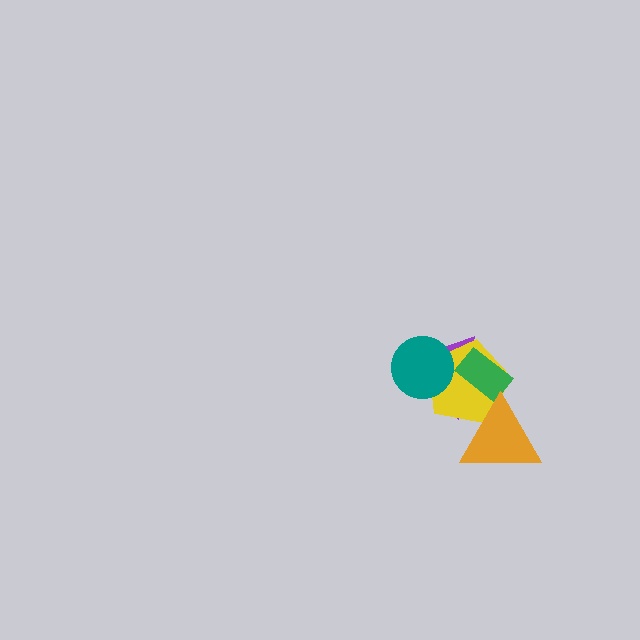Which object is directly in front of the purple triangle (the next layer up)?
The yellow pentagon is directly in front of the purple triangle.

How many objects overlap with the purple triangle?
3 objects overlap with the purple triangle.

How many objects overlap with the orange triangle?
1 object overlaps with the orange triangle.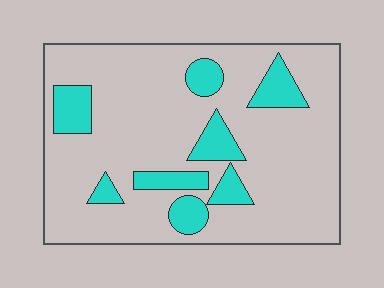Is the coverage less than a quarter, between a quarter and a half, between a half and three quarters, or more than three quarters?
Less than a quarter.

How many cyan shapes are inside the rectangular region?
8.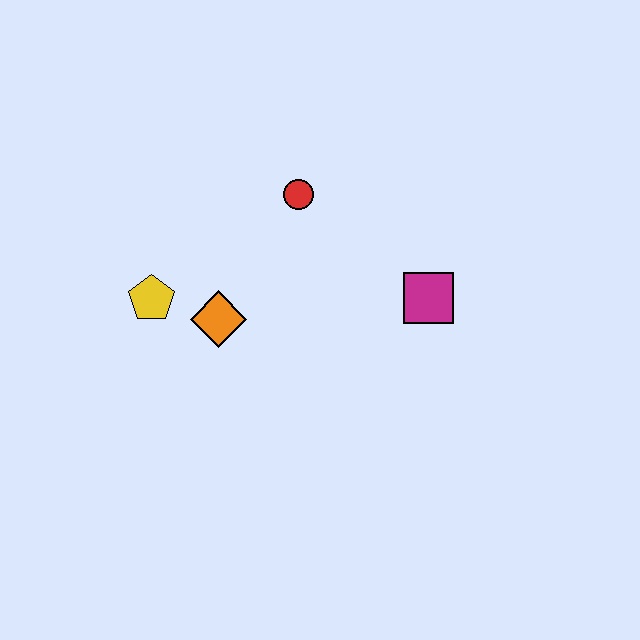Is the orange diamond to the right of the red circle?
No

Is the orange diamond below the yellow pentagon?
Yes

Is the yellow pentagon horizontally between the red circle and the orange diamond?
No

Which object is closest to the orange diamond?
The yellow pentagon is closest to the orange diamond.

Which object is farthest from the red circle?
The yellow pentagon is farthest from the red circle.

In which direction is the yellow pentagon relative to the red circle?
The yellow pentagon is to the left of the red circle.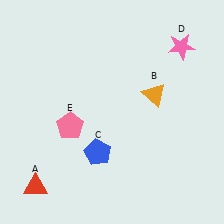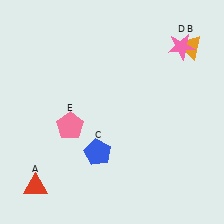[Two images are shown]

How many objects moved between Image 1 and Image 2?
1 object moved between the two images.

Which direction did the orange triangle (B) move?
The orange triangle (B) moved up.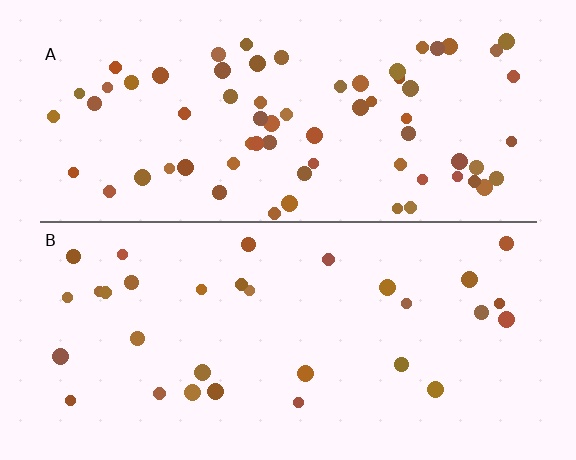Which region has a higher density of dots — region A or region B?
A (the top).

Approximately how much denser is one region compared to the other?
Approximately 2.2× — region A over region B.